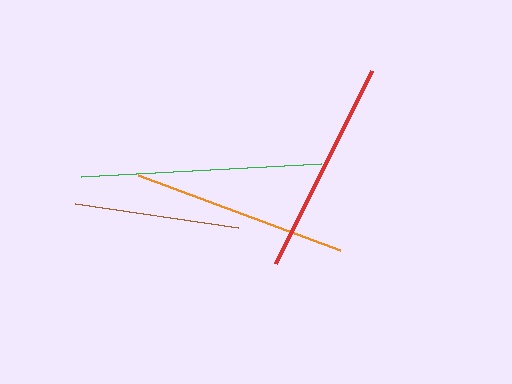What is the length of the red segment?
The red segment is approximately 216 pixels long.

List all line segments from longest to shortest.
From longest to shortest: green, red, orange, brown.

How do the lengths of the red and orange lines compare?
The red and orange lines are approximately the same length.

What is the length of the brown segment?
The brown segment is approximately 165 pixels long.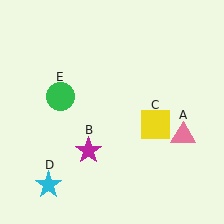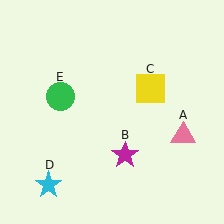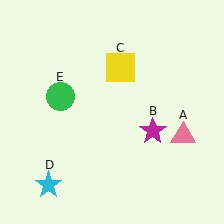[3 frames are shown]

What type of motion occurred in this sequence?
The magenta star (object B), yellow square (object C) rotated counterclockwise around the center of the scene.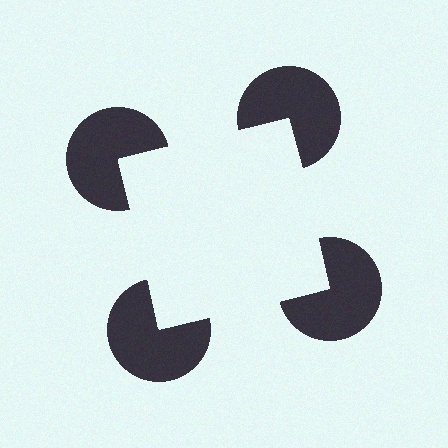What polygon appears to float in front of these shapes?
An illusory square — its edges are inferred from the aligned wedge cuts in the pac-man discs, not physically drawn.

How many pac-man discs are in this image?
There are 4 — one at each vertex of the illusory square.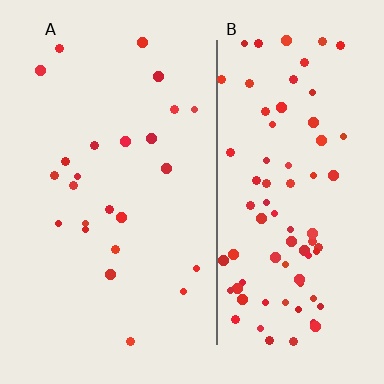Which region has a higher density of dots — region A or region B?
B (the right).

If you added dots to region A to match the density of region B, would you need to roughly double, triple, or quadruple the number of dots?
Approximately triple.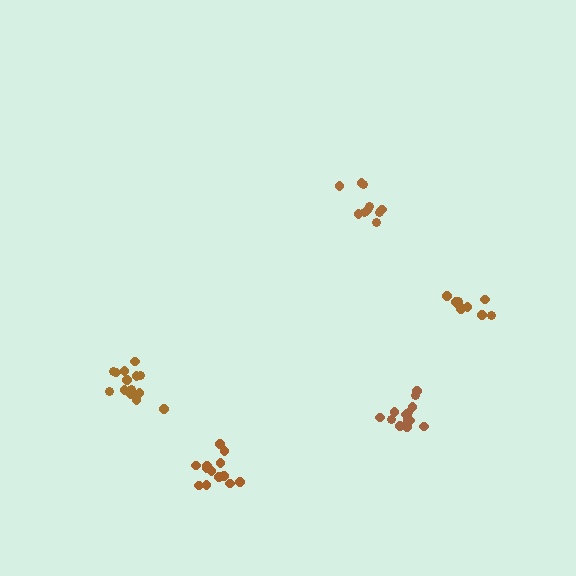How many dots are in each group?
Group 1: 13 dots, Group 2: 14 dots, Group 3: 9 dots, Group 4: 10 dots, Group 5: 14 dots (60 total).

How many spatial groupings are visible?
There are 5 spatial groupings.